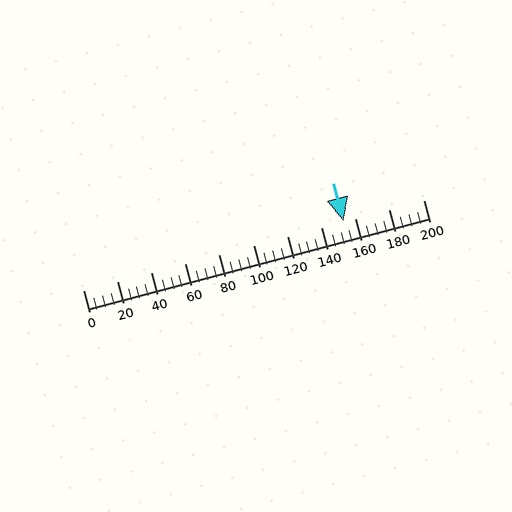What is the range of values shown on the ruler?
The ruler shows values from 0 to 200.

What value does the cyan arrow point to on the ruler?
The cyan arrow points to approximately 153.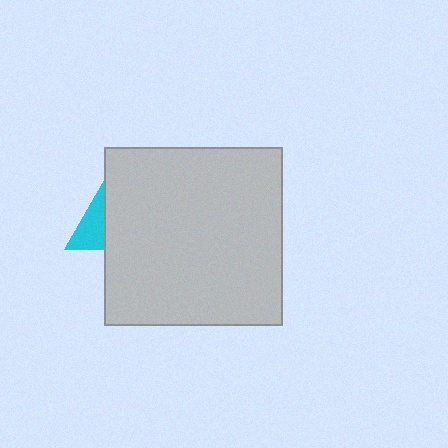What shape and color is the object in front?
The object in front is a light gray square.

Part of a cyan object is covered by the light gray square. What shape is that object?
It is a triangle.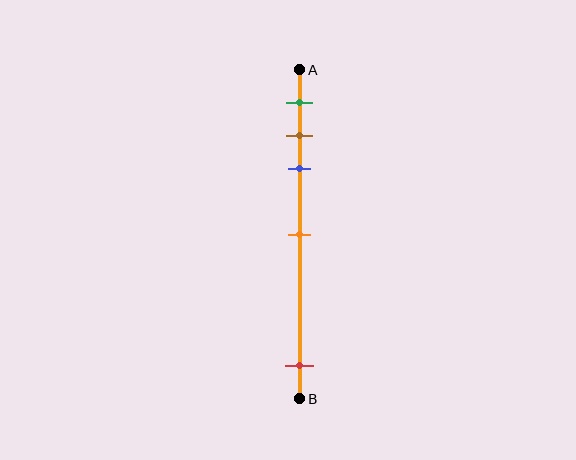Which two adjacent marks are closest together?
The brown and blue marks are the closest adjacent pair.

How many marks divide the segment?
There are 5 marks dividing the segment.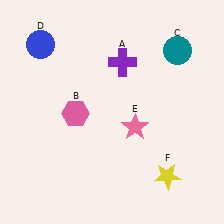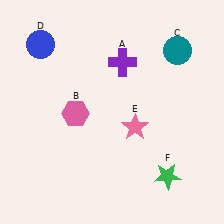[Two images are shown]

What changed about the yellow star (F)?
In Image 1, F is yellow. In Image 2, it changed to green.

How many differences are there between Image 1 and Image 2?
There is 1 difference between the two images.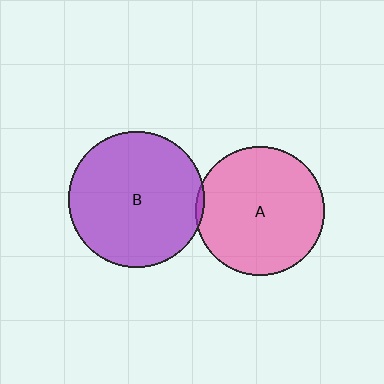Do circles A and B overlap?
Yes.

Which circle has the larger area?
Circle B (purple).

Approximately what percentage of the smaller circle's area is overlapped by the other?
Approximately 5%.